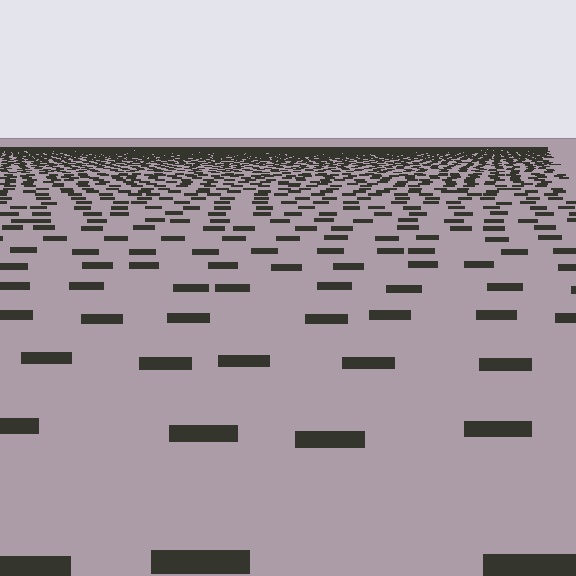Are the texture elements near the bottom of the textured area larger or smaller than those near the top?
Larger. Near the bottom, elements are closer to the viewer and appear at a bigger on-screen size.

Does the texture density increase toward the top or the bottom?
Density increases toward the top.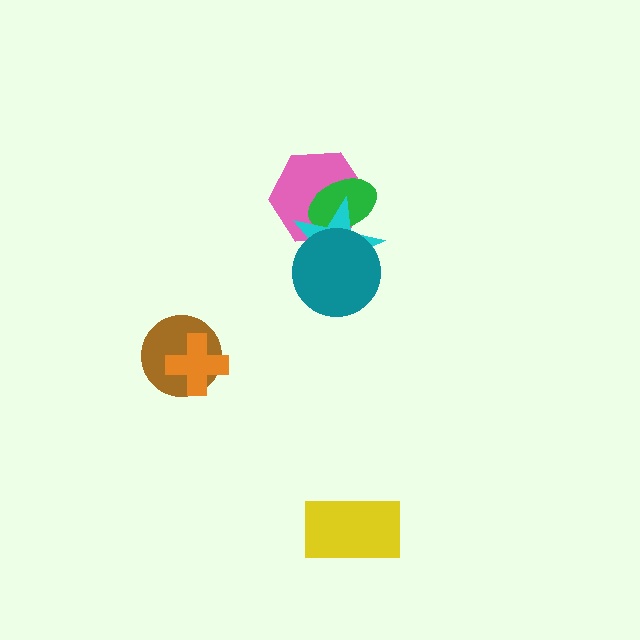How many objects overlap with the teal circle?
3 objects overlap with the teal circle.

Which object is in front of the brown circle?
The orange cross is in front of the brown circle.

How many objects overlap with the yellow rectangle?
0 objects overlap with the yellow rectangle.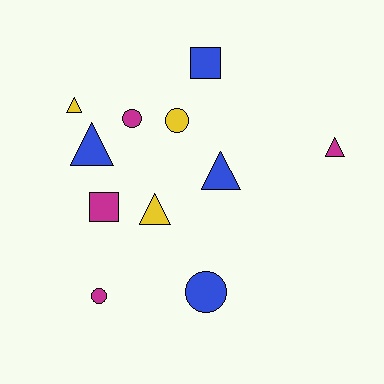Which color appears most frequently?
Magenta, with 4 objects.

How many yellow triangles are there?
There are 2 yellow triangles.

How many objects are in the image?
There are 11 objects.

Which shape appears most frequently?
Triangle, with 5 objects.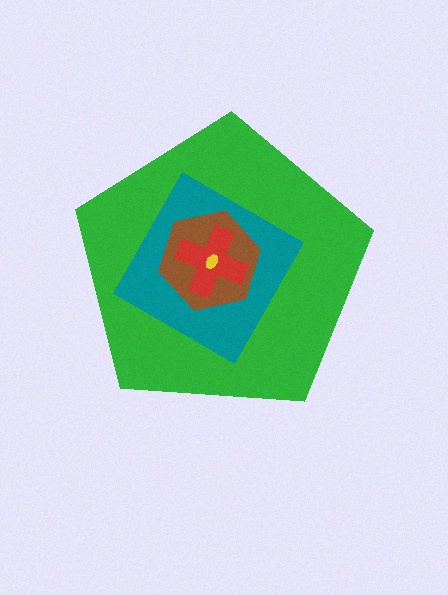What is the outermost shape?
The green pentagon.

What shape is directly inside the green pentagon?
The teal square.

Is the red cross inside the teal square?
Yes.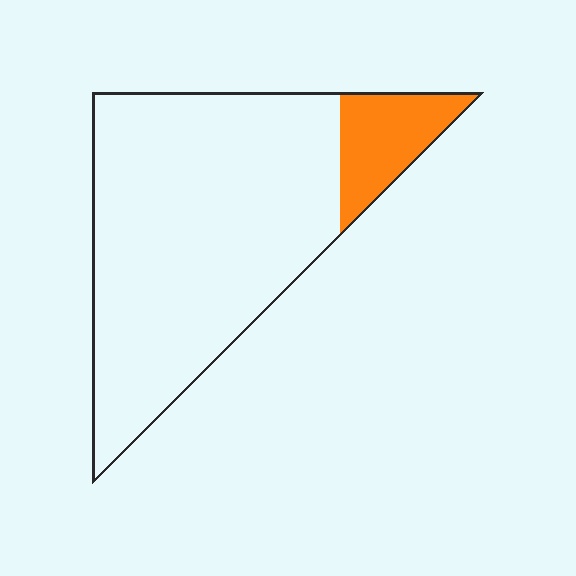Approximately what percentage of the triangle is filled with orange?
Approximately 15%.